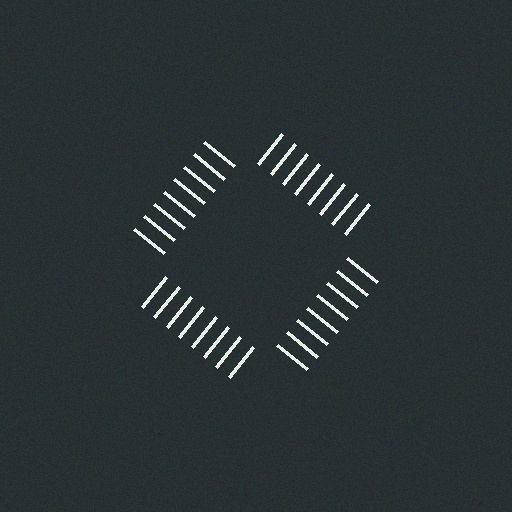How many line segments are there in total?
32 — 8 along each of the 4 edges.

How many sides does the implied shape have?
4 sides — the line-ends trace a square.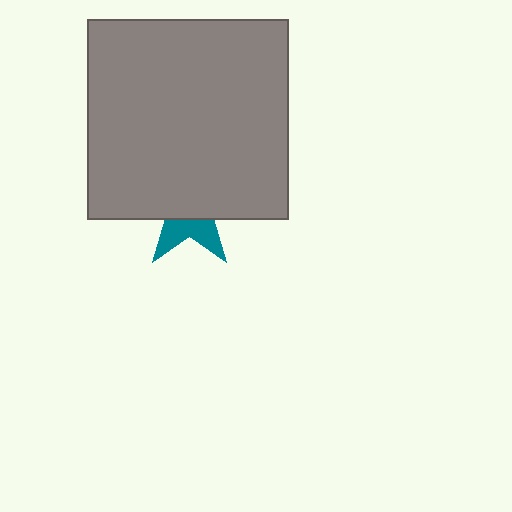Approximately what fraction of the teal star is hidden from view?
Roughly 64% of the teal star is hidden behind the gray square.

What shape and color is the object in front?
The object in front is a gray square.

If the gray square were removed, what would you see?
You would see the complete teal star.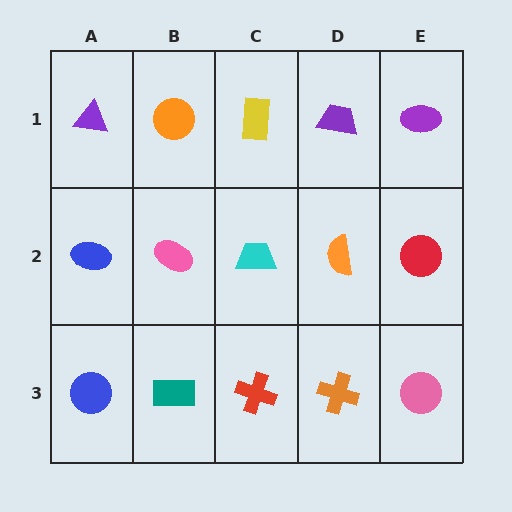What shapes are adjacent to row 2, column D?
A purple trapezoid (row 1, column D), an orange cross (row 3, column D), a cyan trapezoid (row 2, column C), a red circle (row 2, column E).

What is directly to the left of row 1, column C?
An orange circle.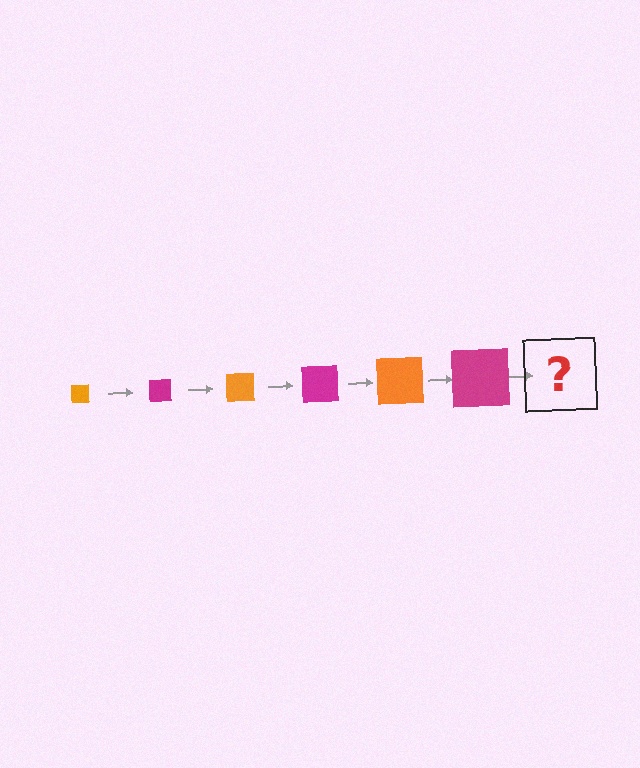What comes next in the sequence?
The next element should be an orange square, larger than the previous one.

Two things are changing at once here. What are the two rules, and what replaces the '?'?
The two rules are that the square grows larger each step and the color cycles through orange and magenta. The '?' should be an orange square, larger than the previous one.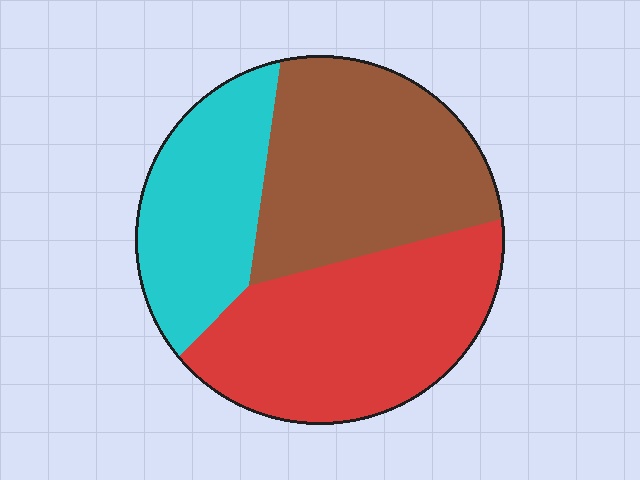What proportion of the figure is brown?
Brown covers 37% of the figure.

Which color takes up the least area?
Cyan, at roughly 25%.